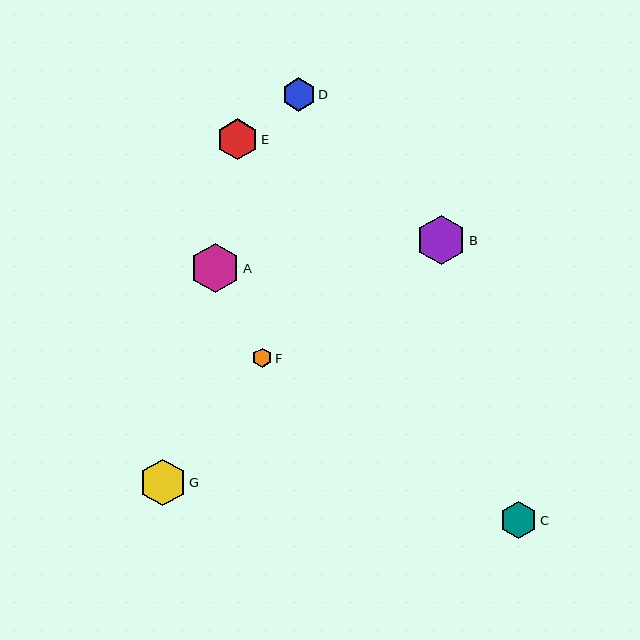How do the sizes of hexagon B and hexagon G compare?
Hexagon B and hexagon G are approximately the same size.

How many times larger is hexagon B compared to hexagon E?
Hexagon B is approximately 1.2 times the size of hexagon E.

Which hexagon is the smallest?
Hexagon F is the smallest with a size of approximately 19 pixels.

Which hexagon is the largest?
Hexagon A is the largest with a size of approximately 49 pixels.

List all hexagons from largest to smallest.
From largest to smallest: A, B, G, E, C, D, F.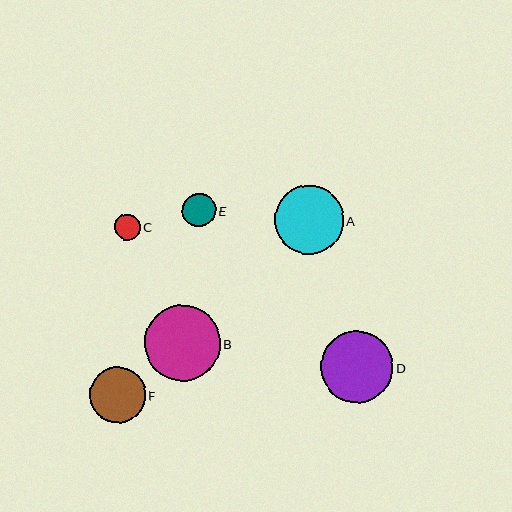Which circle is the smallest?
Circle C is the smallest with a size of approximately 26 pixels.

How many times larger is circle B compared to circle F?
Circle B is approximately 1.4 times the size of circle F.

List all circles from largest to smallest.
From largest to smallest: B, D, A, F, E, C.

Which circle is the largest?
Circle B is the largest with a size of approximately 76 pixels.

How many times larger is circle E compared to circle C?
Circle E is approximately 1.3 times the size of circle C.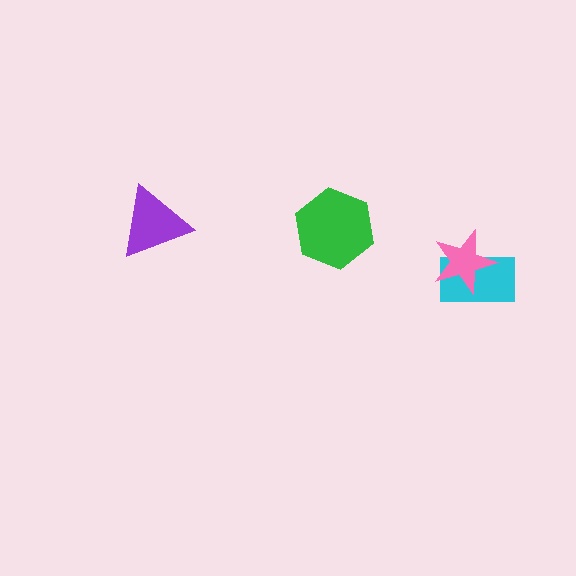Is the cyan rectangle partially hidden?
Yes, it is partially covered by another shape.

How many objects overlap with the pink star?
1 object overlaps with the pink star.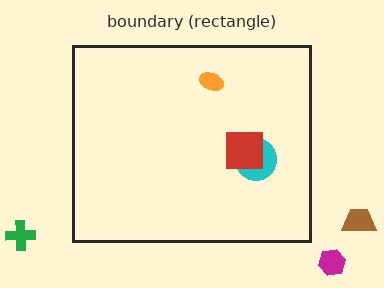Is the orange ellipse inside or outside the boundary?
Inside.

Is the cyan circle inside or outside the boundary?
Inside.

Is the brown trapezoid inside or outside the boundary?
Outside.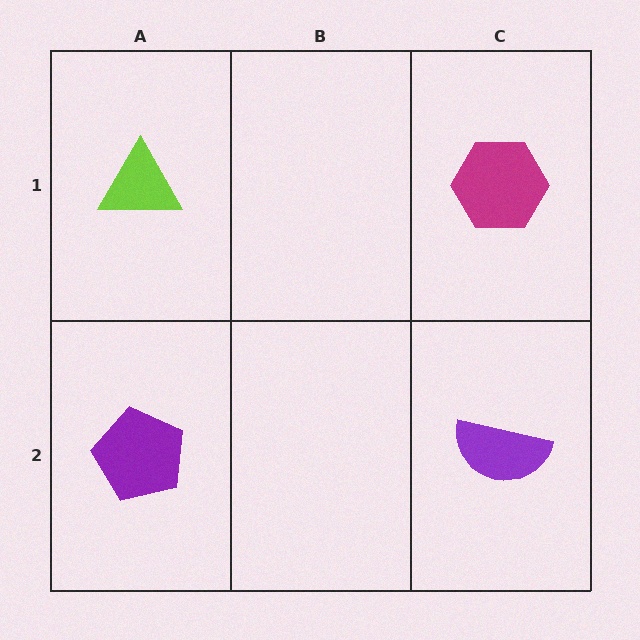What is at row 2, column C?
A purple semicircle.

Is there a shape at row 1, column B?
No, that cell is empty.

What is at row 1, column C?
A magenta hexagon.